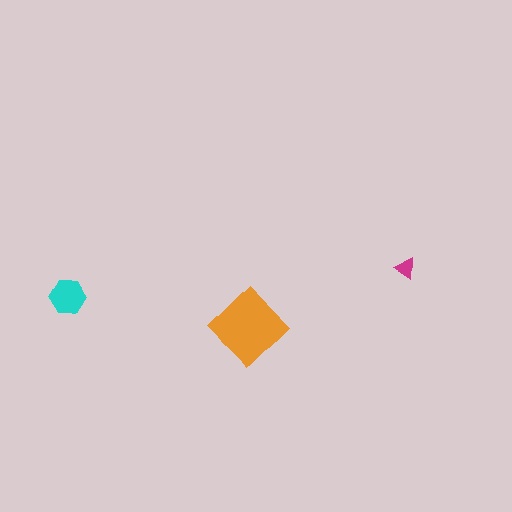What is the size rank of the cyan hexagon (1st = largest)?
2nd.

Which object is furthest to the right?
The magenta triangle is rightmost.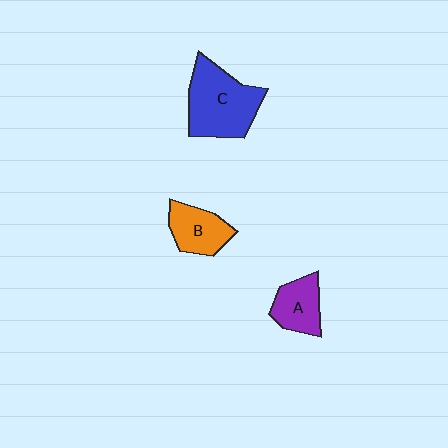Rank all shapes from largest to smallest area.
From largest to smallest: C (blue), B (orange), A (purple).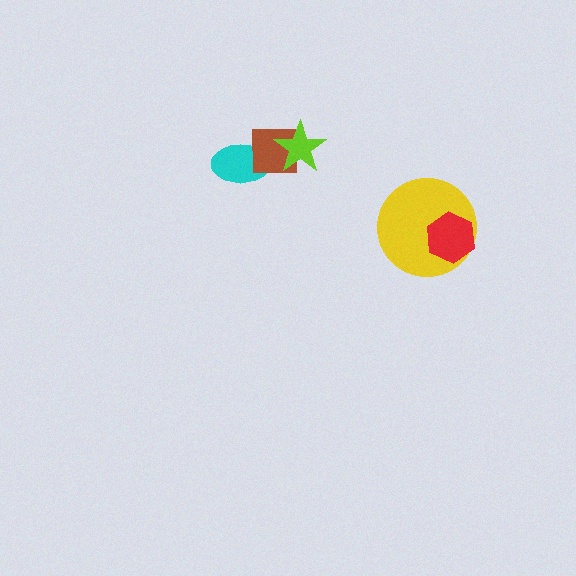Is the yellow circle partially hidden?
Yes, it is partially covered by another shape.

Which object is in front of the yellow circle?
The red hexagon is in front of the yellow circle.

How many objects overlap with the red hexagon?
1 object overlaps with the red hexagon.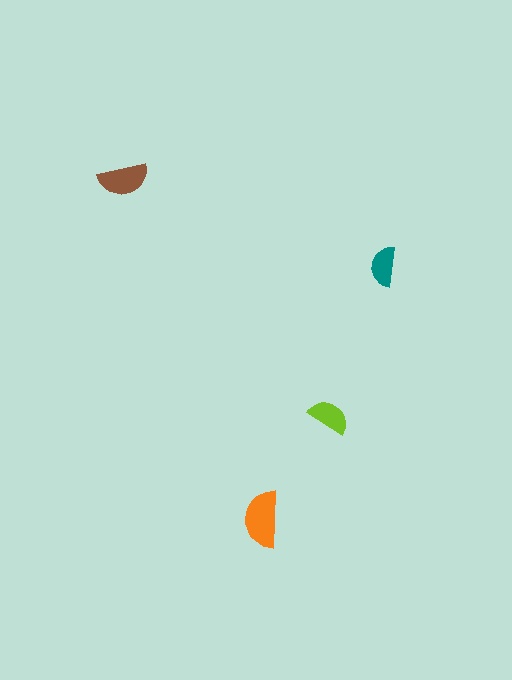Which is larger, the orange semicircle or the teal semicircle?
The orange one.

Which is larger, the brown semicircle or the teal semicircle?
The brown one.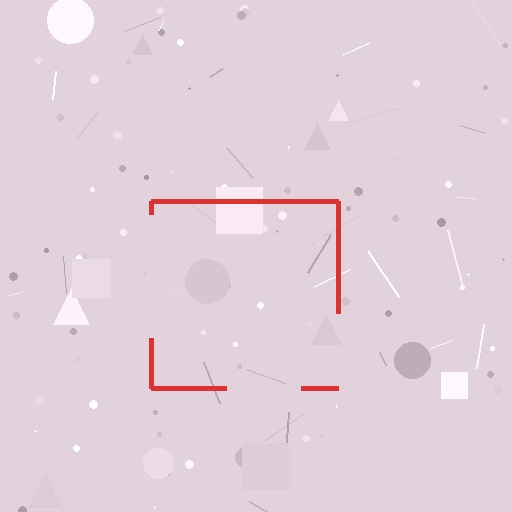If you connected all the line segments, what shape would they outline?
They would outline a square.